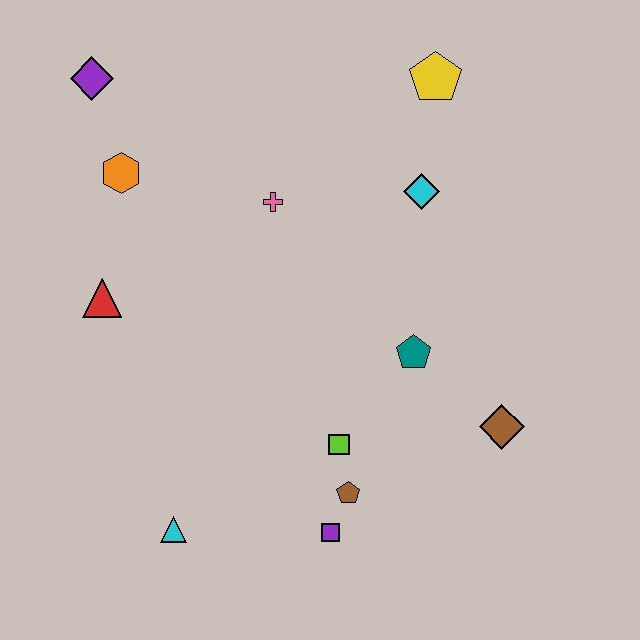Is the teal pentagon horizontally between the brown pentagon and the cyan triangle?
No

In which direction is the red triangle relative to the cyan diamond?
The red triangle is to the left of the cyan diamond.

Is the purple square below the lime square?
Yes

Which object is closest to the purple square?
The brown pentagon is closest to the purple square.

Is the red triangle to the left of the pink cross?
Yes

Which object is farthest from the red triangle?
The brown diamond is farthest from the red triangle.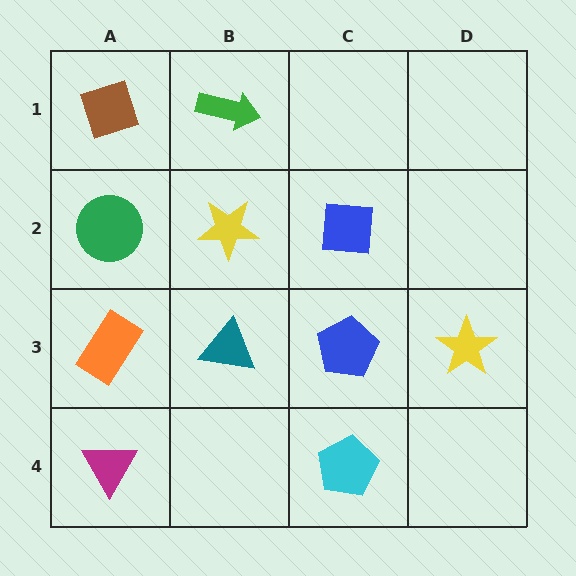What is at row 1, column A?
A brown diamond.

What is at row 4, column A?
A magenta triangle.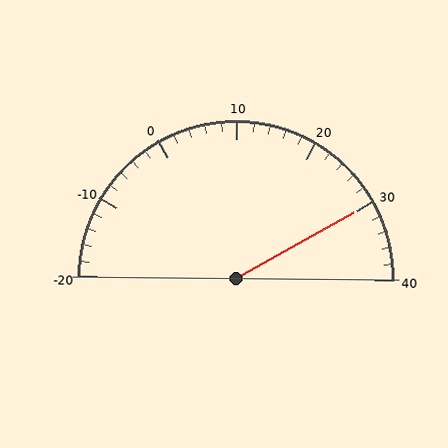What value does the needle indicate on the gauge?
The needle indicates approximately 30.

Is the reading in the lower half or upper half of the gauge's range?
The reading is in the upper half of the range (-20 to 40).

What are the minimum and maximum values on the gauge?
The gauge ranges from -20 to 40.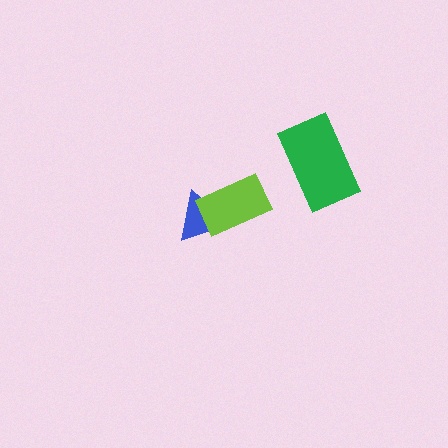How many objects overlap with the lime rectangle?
1 object overlaps with the lime rectangle.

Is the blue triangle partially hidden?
Yes, it is partially covered by another shape.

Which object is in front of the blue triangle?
The lime rectangle is in front of the blue triangle.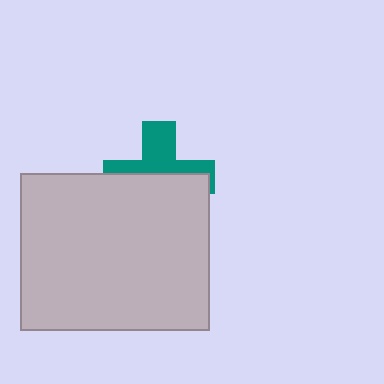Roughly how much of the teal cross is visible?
About half of it is visible (roughly 47%).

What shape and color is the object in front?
The object in front is a light gray rectangle.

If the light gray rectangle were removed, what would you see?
You would see the complete teal cross.